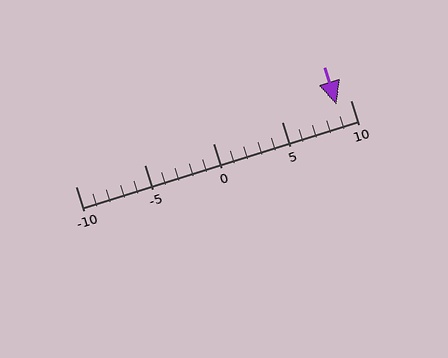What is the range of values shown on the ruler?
The ruler shows values from -10 to 10.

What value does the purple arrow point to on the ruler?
The purple arrow points to approximately 9.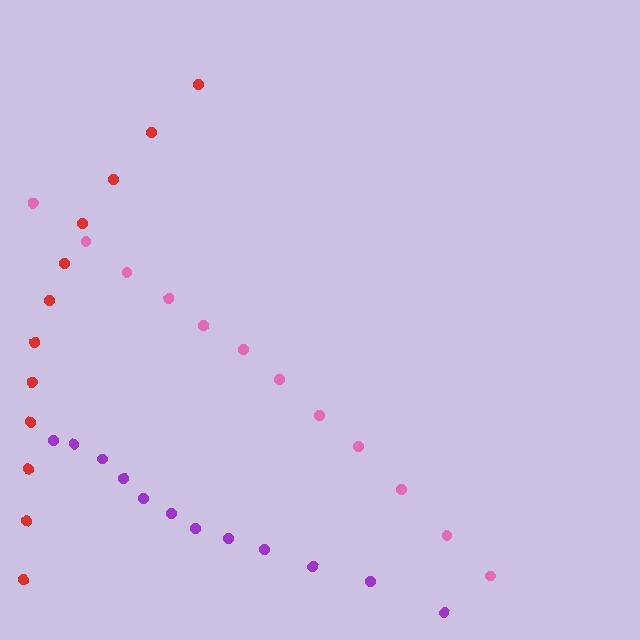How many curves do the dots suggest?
There are 3 distinct paths.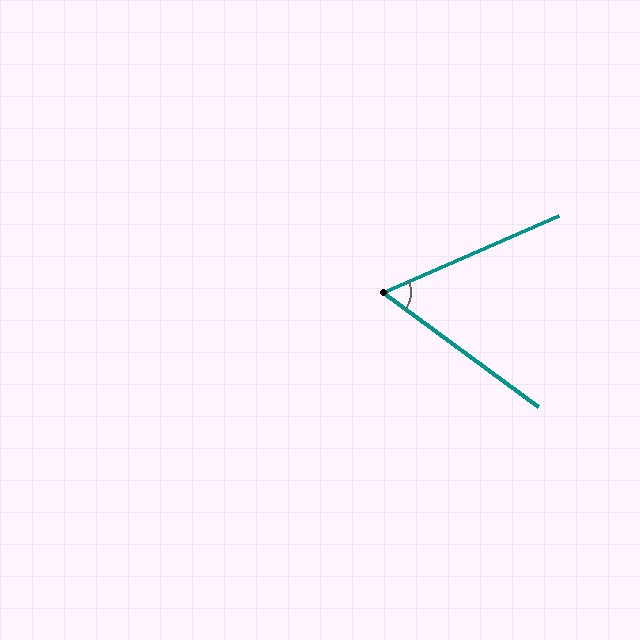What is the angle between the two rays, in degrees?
Approximately 60 degrees.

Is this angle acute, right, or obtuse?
It is acute.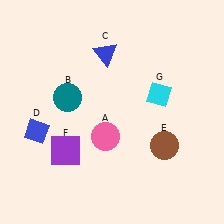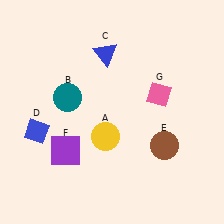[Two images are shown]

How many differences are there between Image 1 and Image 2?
There are 2 differences between the two images.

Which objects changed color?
A changed from pink to yellow. G changed from cyan to pink.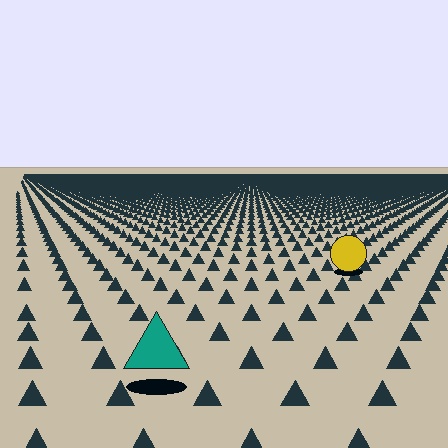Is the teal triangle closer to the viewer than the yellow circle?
Yes. The teal triangle is closer — you can tell from the texture gradient: the ground texture is coarser near it.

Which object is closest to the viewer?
The teal triangle is closest. The texture marks near it are larger and more spread out.